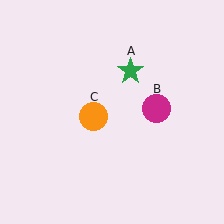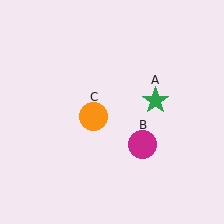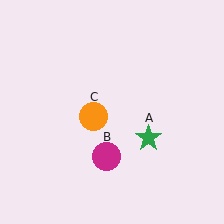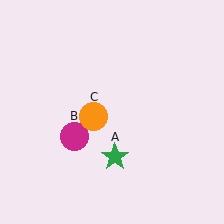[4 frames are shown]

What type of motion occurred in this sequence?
The green star (object A), magenta circle (object B) rotated clockwise around the center of the scene.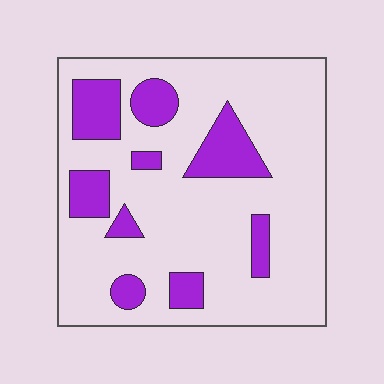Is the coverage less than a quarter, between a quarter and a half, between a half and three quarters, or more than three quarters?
Less than a quarter.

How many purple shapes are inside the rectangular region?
9.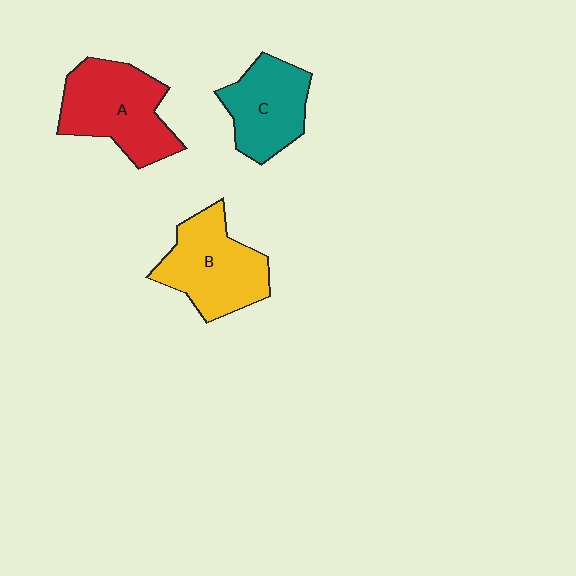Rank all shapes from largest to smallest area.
From largest to smallest: A (red), B (yellow), C (teal).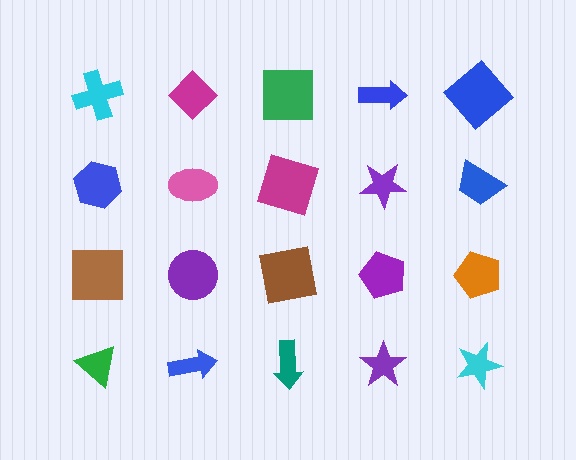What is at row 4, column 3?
A teal arrow.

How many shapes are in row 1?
5 shapes.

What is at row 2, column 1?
A blue hexagon.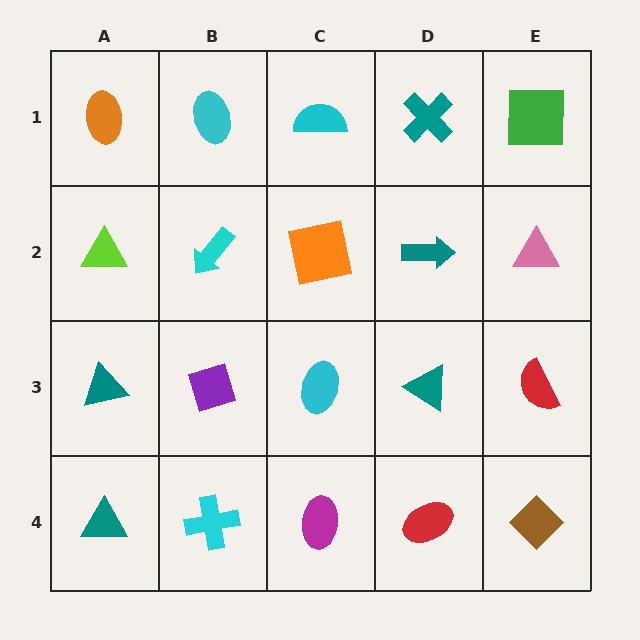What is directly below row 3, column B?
A cyan cross.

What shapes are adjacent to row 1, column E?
A pink triangle (row 2, column E), a teal cross (row 1, column D).